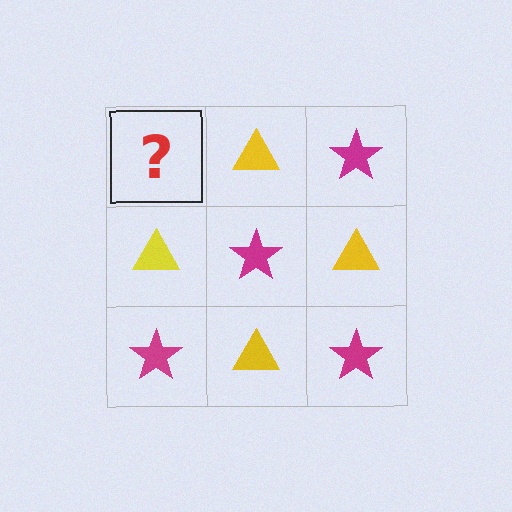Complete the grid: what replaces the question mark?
The question mark should be replaced with a magenta star.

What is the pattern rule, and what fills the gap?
The rule is that it alternates magenta star and yellow triangle in a checkerboard pattern. The gap should be filled with a magenta star.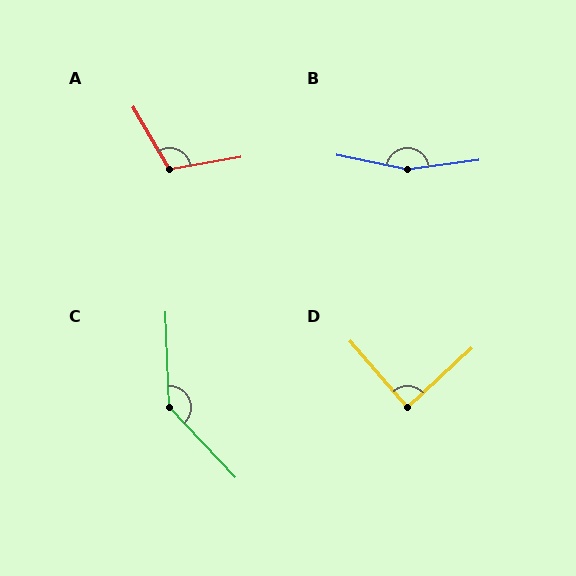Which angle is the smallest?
D, at approximately 88 degrees.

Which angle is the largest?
B, at approximately 160 degrees.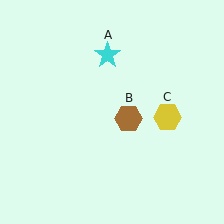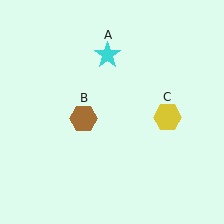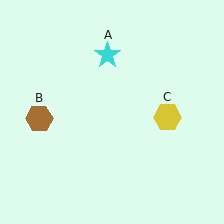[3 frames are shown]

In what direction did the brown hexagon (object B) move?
The brown hexagon (object B) moved left.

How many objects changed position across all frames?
1 object changed position: brown hexagon (object B).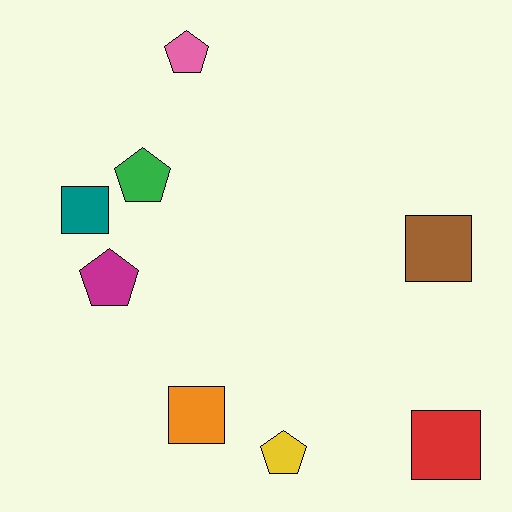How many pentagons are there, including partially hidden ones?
There are 4 pentagons.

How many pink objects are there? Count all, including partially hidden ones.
There is 1 pink object.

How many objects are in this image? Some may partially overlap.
There are 8 objects.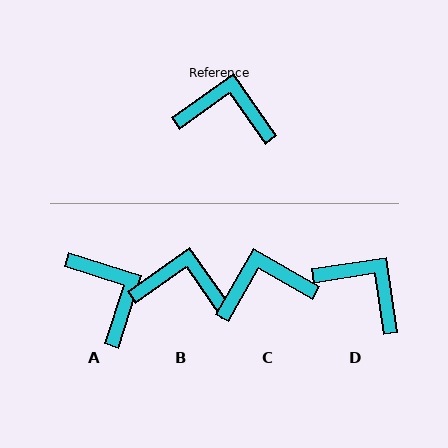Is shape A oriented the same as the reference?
No, it is off by about 52 degrees.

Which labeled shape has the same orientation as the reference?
B.